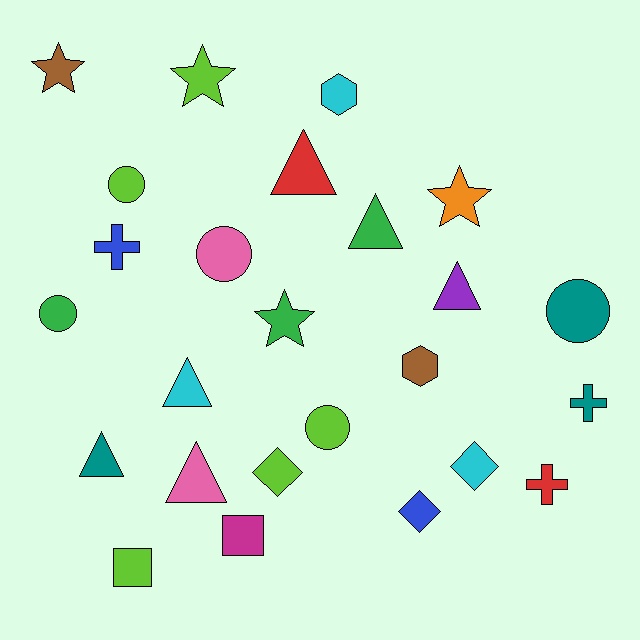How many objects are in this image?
There are 25 objects.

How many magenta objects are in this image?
There is 1 magenta object.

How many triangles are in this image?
There are 6 triangles.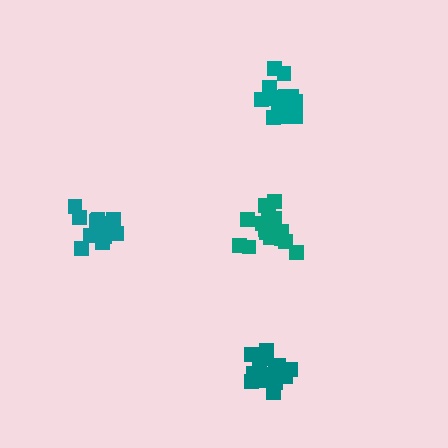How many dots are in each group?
Group 1: 19 dots, Group 2: 20 dots, Group 3: 17 dots, Group 4: 20 dots (76 total).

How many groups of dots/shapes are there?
There are 4 groups.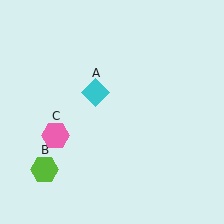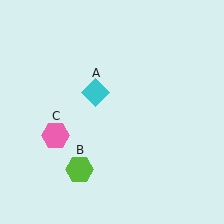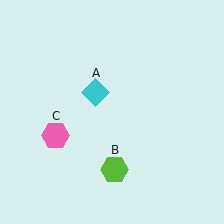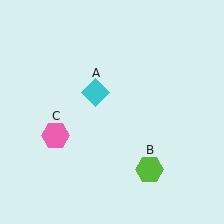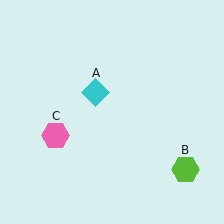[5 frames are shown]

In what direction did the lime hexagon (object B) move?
The lime hexagon (object B) moved right.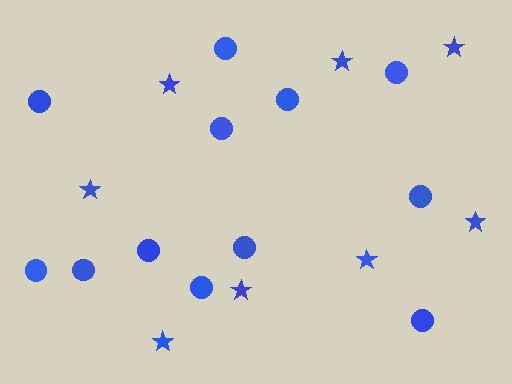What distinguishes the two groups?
There are 2 groups: one group of stars (8) and one group of circles (12).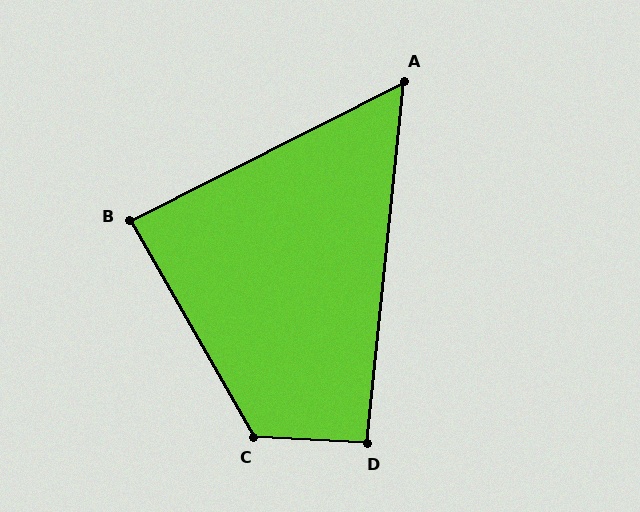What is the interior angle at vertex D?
Approximately 93 degrees (approximately right).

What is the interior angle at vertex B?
Approximately 87 degrees (approximately right).